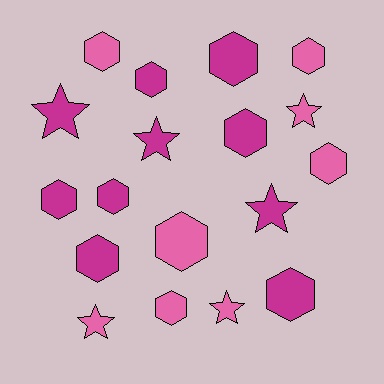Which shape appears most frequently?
Hexagon, with 12 objects.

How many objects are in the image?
There are 18 objects.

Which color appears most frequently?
Magenta, with 10 objects.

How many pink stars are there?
There are 3 pink stars.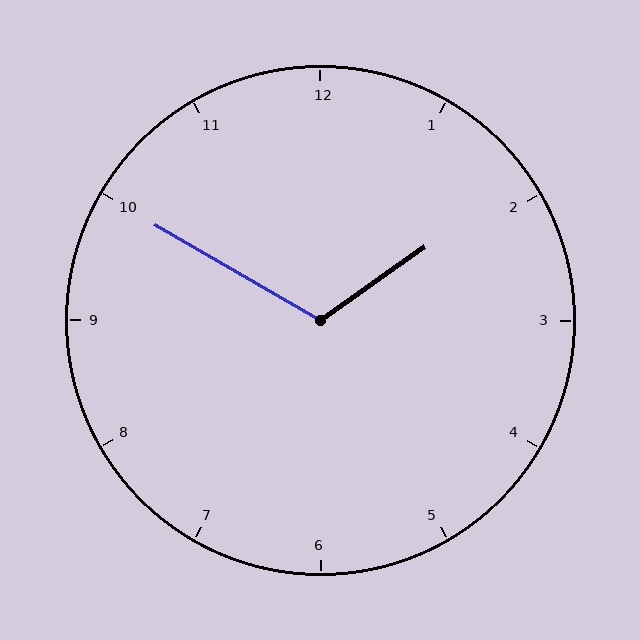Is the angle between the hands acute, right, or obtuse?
It is obtuse.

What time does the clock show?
1:50.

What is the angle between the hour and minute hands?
Approximately 115 degrees.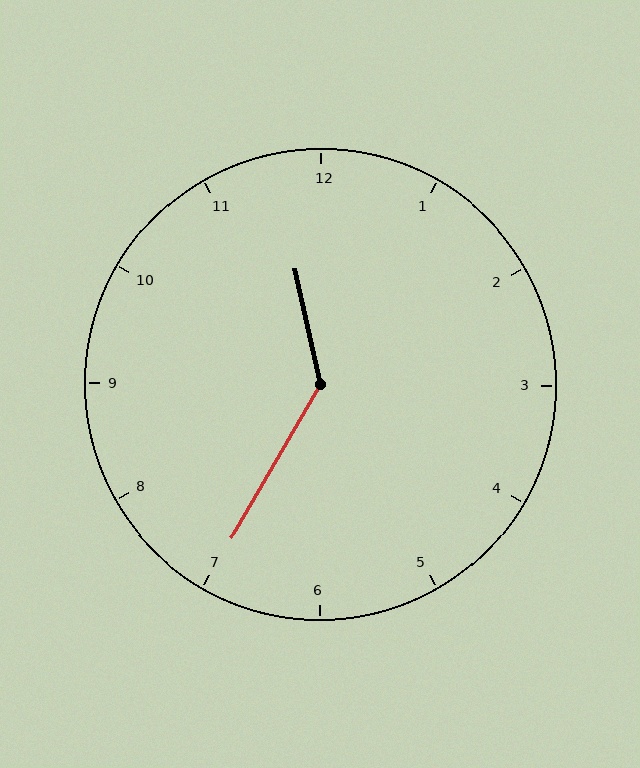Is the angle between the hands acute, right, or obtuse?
It is obtuse.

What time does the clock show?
11:35.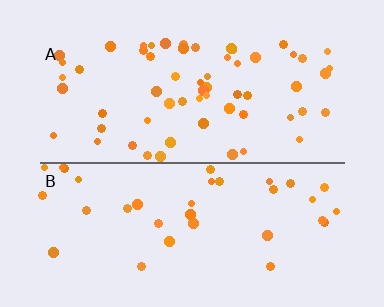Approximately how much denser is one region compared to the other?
Approximately 1.7× — region A over region B.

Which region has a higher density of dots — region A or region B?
A (the top).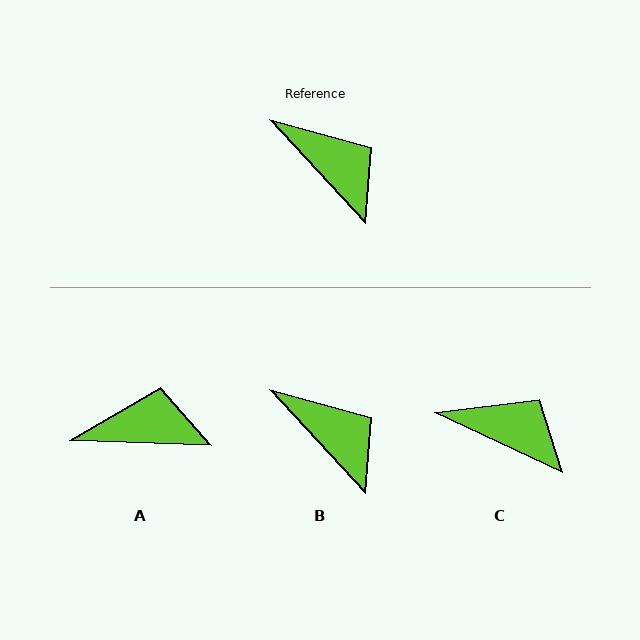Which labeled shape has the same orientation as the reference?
B.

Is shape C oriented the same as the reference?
No, it is off by about 22 degrees.